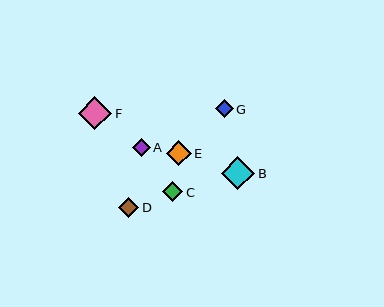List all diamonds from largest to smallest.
From largest to smallest: F, B, E, C, D, G, A.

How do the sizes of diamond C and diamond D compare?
Diamond C and diamond D are approximately the same size.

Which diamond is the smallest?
Diamond A is the smallest with a size of approximately 18 pixels.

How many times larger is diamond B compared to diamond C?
Diamond B is approximately 1.6 times the size of diamond C.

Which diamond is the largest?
Diamond F is the largest with a size of approximately 34 pixels.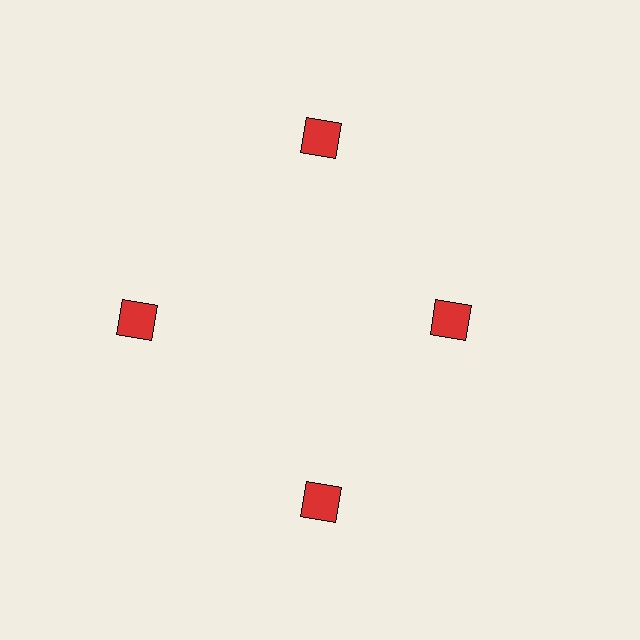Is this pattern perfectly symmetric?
No. The 4 red squares are arranged in a ring, but one element near the 3 o'clock position is pulled inward toward the center, breaking the 4-fold rotational symmetry.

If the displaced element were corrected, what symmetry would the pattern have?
It would have 4-fold rotational symmetry — the pattern would map onto itself every 90 degrees.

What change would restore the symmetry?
The symmetry would be restored by moving it outward, back onto the ring so that all 4 squares sit at equal angles and equal distance from the center.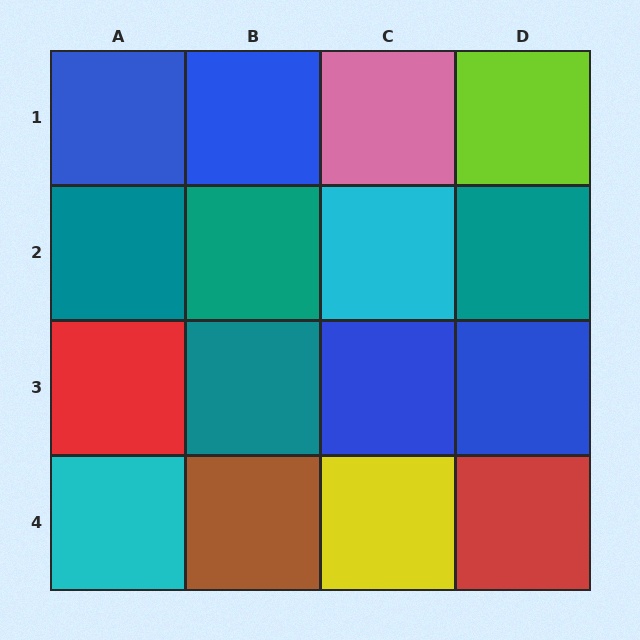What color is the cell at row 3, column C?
Blue.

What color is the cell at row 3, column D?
Blue.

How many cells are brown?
1 cell is brown.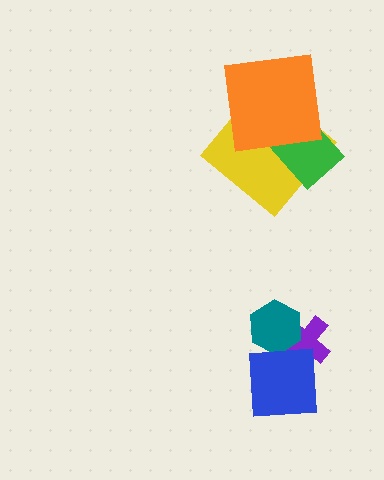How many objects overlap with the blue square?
2 objects overlap with the blue square.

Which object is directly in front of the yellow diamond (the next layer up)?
The green rectangle is directly in front of the yellow diamond.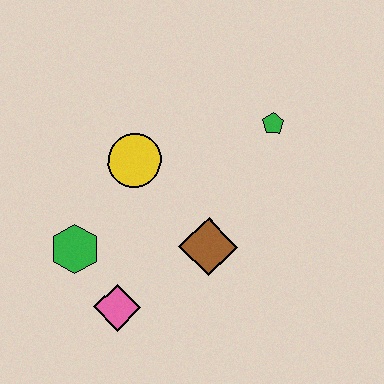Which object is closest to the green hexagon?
The pink diamond is closest to the green hexagon.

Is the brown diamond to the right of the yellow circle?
Yes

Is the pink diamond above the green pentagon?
No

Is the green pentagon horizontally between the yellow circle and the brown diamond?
No